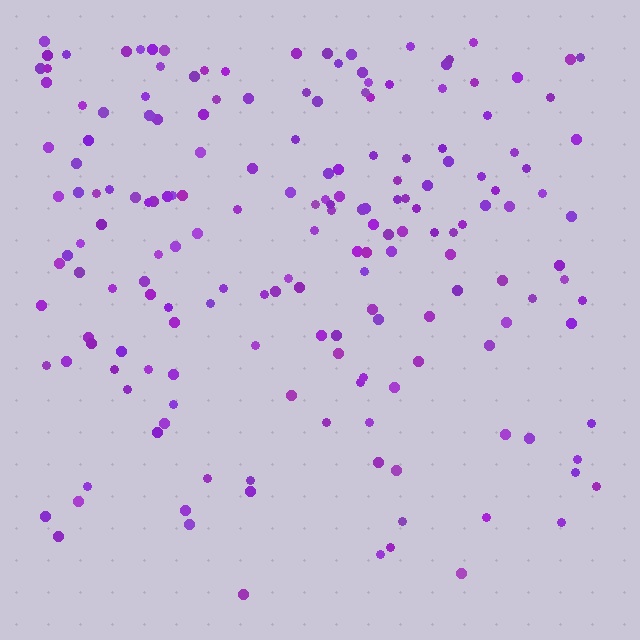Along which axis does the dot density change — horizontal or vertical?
Vertical.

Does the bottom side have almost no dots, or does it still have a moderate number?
Still a moderate number, just noticeably fewer than the top.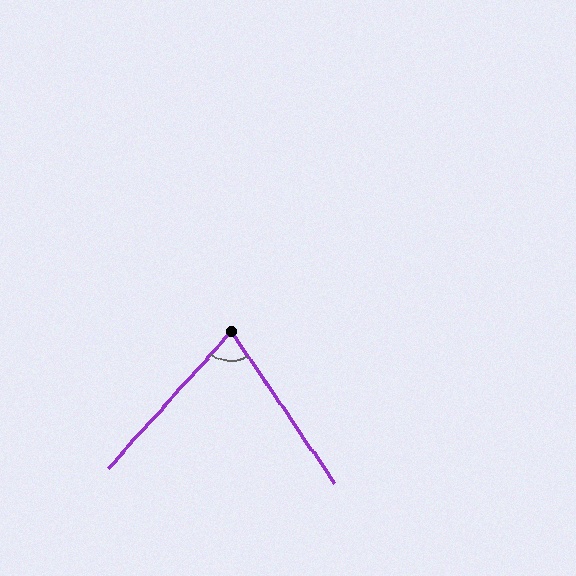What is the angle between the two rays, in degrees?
Approximately 76 degrees.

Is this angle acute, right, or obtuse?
It is acute.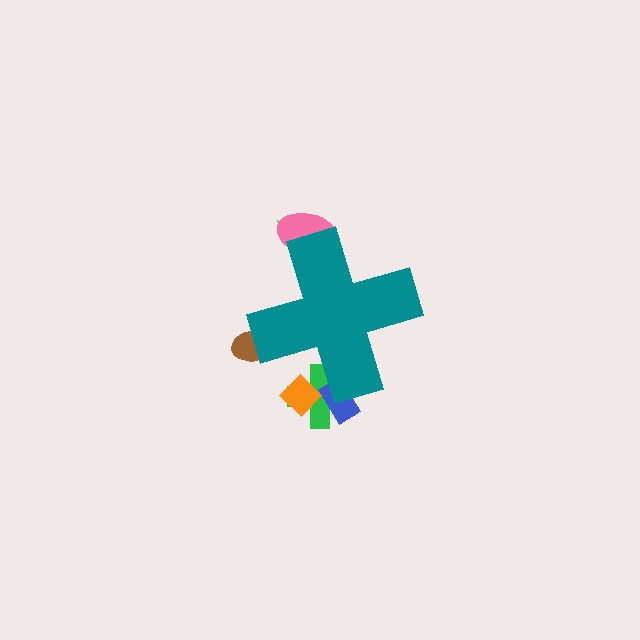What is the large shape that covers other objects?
A teal cross.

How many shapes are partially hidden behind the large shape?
6 shapes are partially hidden.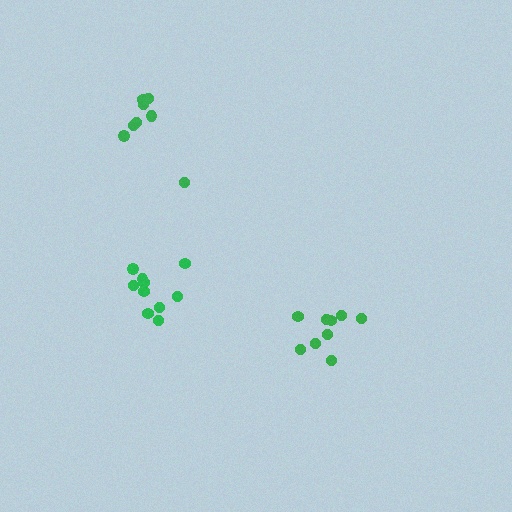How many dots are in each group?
Group 1: 9 dots, Group 2: 10 dots, Group 3: 8 dots (27 total).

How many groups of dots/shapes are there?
There are 3 groups.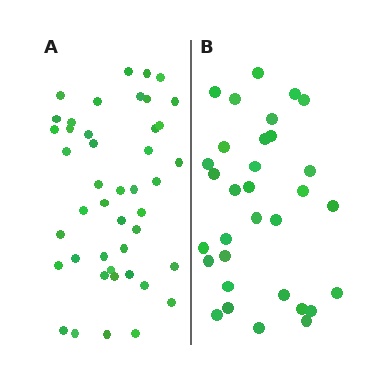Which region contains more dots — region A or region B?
Region A (the left region) has more dots.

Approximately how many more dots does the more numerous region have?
Region A has roughly 12 or so more dots than region B.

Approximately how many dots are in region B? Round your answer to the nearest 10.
About 30 dots. (The exact count is 32, which rounds to 30.)